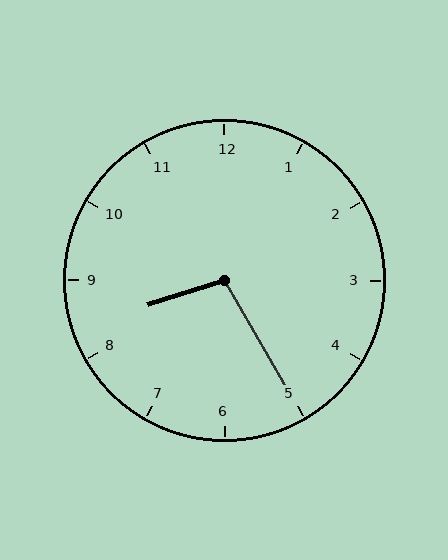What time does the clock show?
8:25.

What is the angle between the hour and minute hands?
Approximately 102 degrees.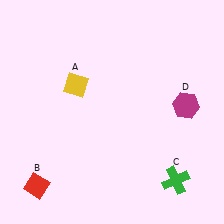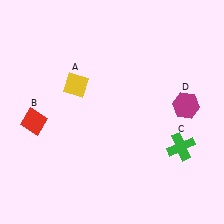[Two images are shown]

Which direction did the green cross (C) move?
The green cross (C) moved up.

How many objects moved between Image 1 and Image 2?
2 objects moved between the two images.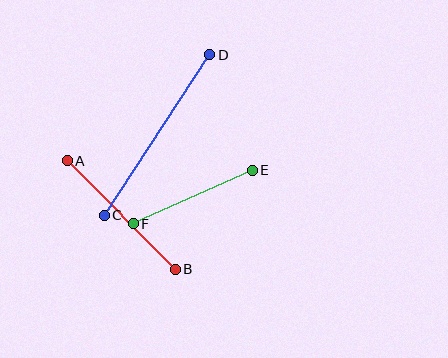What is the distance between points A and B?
The distance is approximately 153 pixels.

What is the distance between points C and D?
The distance is approximately 192 pixels.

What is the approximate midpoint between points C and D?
The midpoint is at approximately (157, 135) pixels.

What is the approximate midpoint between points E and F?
The midpoint is at approximately (193, 197) pixels.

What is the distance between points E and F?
The distance is approximately 131 pixels.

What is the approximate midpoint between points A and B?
The midpoint is at approximately (121, 215) pixels.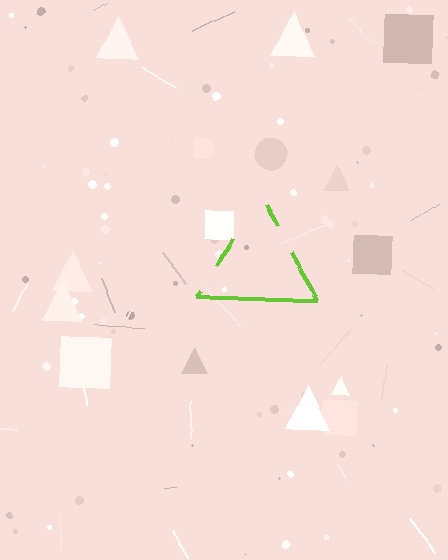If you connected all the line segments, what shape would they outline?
They would outline a triangle.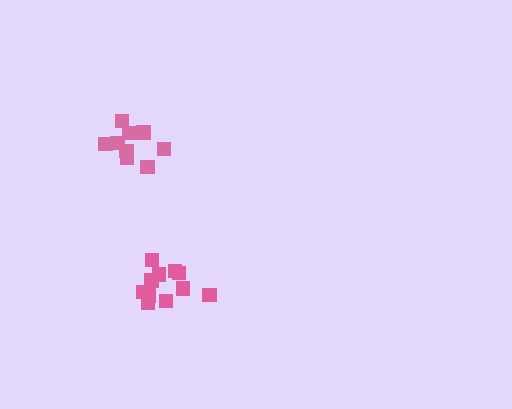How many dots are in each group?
Group 1: 9 dots, Group 2: 12 dots (21 total).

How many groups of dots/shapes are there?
There are 2 groups.